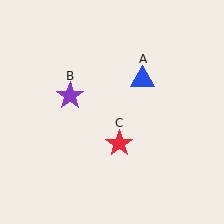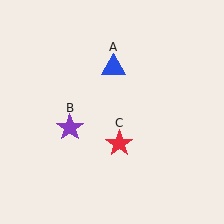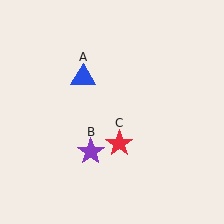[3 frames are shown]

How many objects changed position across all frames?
2 objects changed position: blue triangle (object A), purple star (object B).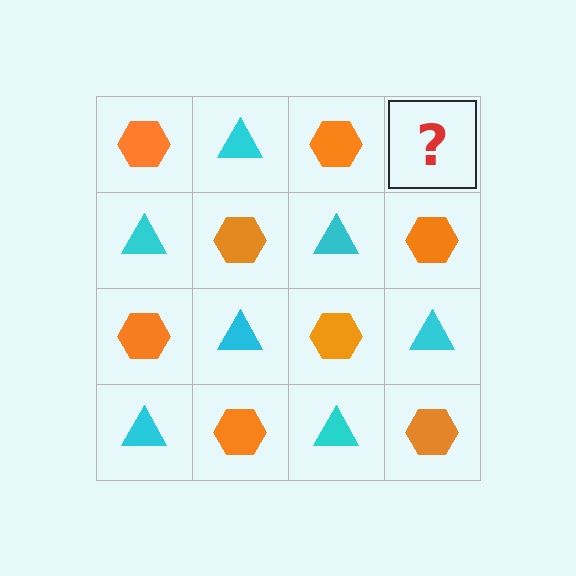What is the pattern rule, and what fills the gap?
The rule is that it alternates orange hexagon and cyan triangle in a checkerboard pattern. The gap should be filled with a cyan triangle.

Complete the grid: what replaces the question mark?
The question mark should be replaced with a cyan triangle.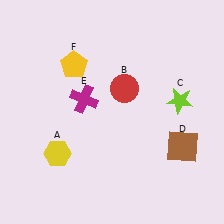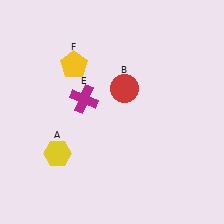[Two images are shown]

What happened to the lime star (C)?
The lime star (C) was removed in Image 2. It was in the top-right area of Image 1.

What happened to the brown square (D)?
The brown square (D) was removed in Image 2. It was in the bottom-right area of Image 1.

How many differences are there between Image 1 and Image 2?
There are 2 differences between the two images.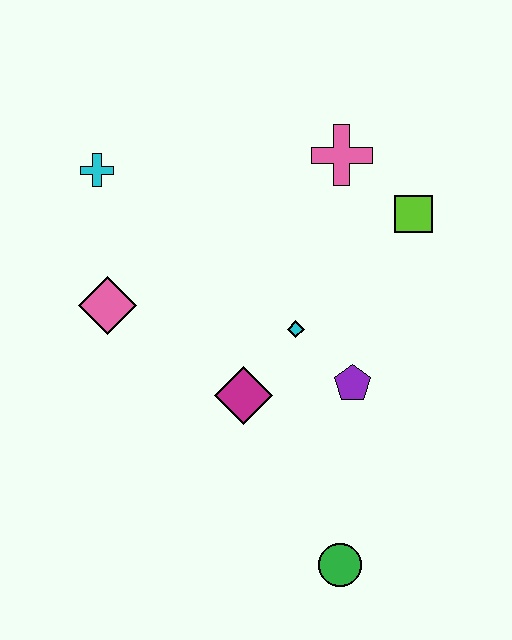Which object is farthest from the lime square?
The green circle is farthest from the lime square.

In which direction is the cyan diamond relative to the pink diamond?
The cyan diamond is to the right of the pink diamond.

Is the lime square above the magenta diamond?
Yes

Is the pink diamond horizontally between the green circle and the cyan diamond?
No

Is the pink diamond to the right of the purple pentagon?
No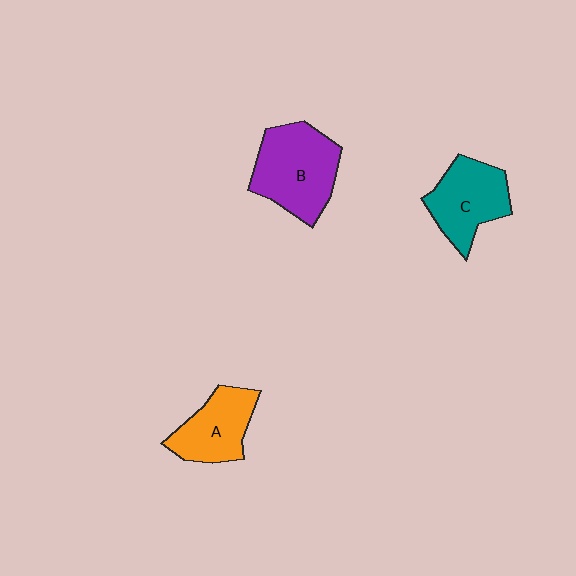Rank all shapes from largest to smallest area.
From largest to smallest: B (purple), C (teal), A (orange).